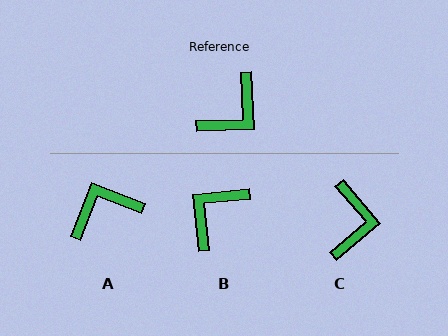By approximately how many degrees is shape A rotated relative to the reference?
Approximately 156 degrees counter-clockwise.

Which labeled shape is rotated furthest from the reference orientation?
B, about 177 degrees away.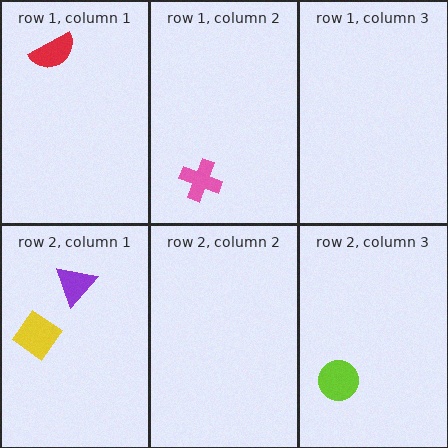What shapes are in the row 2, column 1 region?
The yellow diamond, the purple triangle.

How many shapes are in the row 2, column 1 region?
2.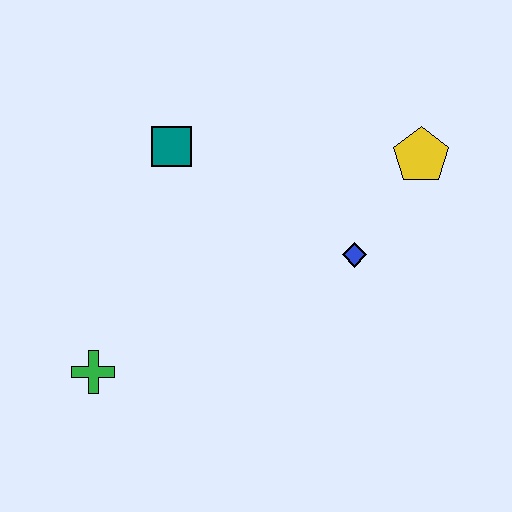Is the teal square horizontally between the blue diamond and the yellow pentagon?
No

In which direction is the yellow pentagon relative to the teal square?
The yellow pentagon is to the right of the teal square.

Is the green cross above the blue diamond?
No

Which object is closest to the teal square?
The blue diamond is closest to the teal square.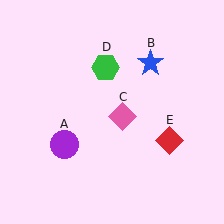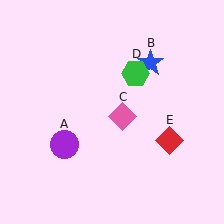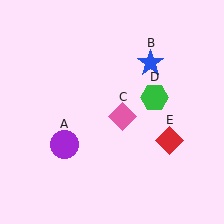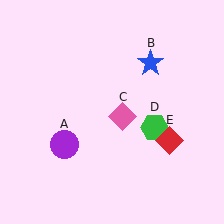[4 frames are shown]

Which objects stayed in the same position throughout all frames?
Purple circle (object A) and blue star (object B) and pink diamond (object C) and red diamond (object E) remained stationary.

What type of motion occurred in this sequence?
The green hexagon (object D) rotated clockwise around the center of the scene.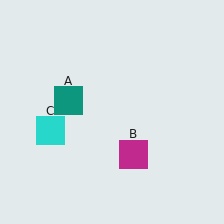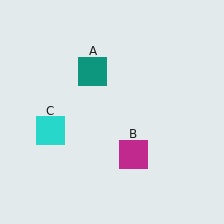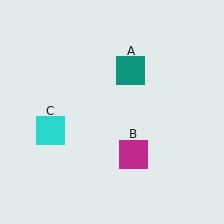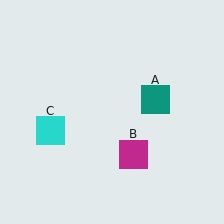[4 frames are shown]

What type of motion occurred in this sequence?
The teal square (object A) rotated clockwise around the center of the scene.